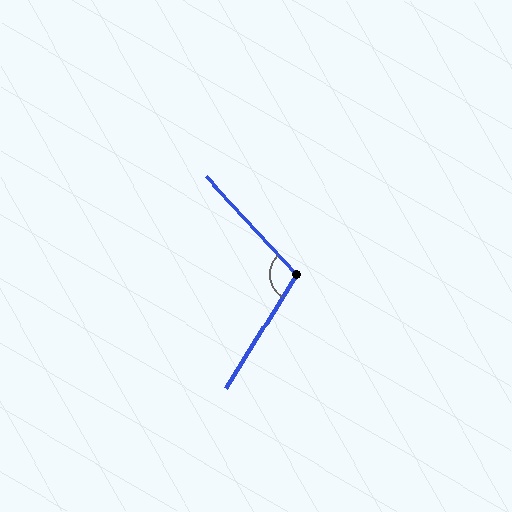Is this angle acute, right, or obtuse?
It is obtuse.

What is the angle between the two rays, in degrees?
Approximately 105 degrees.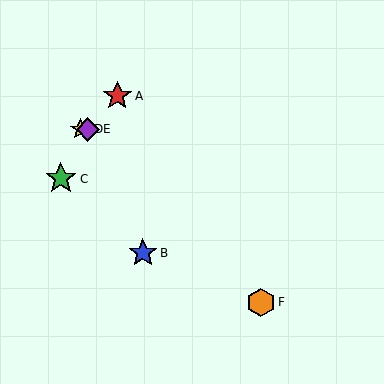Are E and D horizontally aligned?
Yes, both are at y≈129.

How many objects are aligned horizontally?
2 objects (D, E) are aligned horizontally.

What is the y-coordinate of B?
Object B is at y≈253.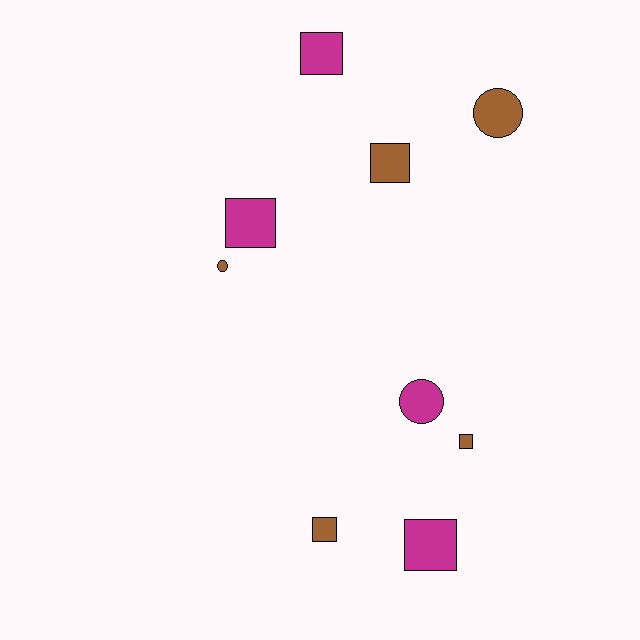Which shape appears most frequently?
Square, with 6 objects.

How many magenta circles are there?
There is 1 magenta circle.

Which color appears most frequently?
Brown, with 5 objects.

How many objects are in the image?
There are 9 objects.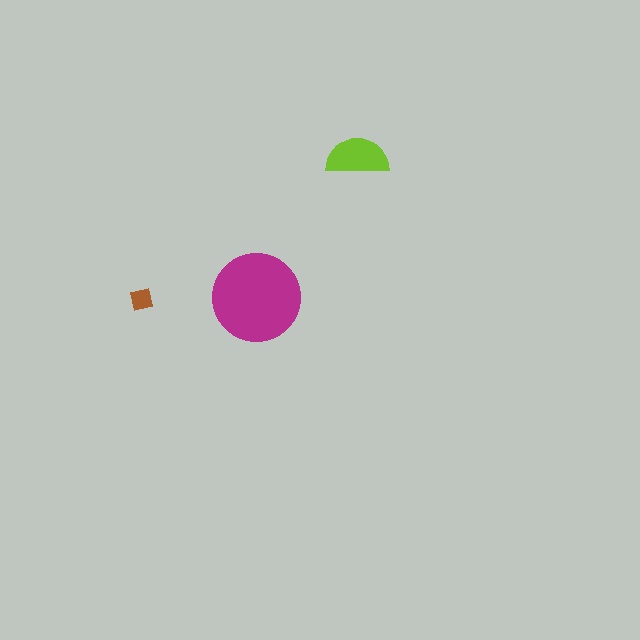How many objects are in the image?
There are 3 objects in the image.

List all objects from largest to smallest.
The magenta circle, the lime semicircle, the brown square.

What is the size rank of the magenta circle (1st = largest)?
1st.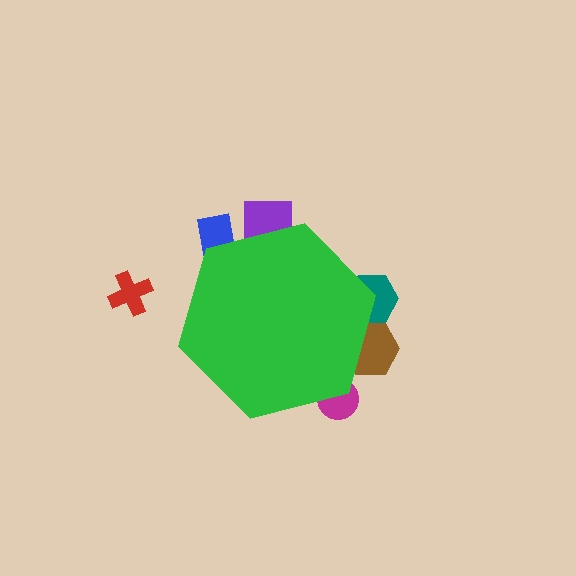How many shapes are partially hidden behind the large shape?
5 shapes are partially hidden.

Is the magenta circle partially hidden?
Yes, the magenta circle is partially hidden behind the green hexagon.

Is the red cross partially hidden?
No, the red cross is fully visible.